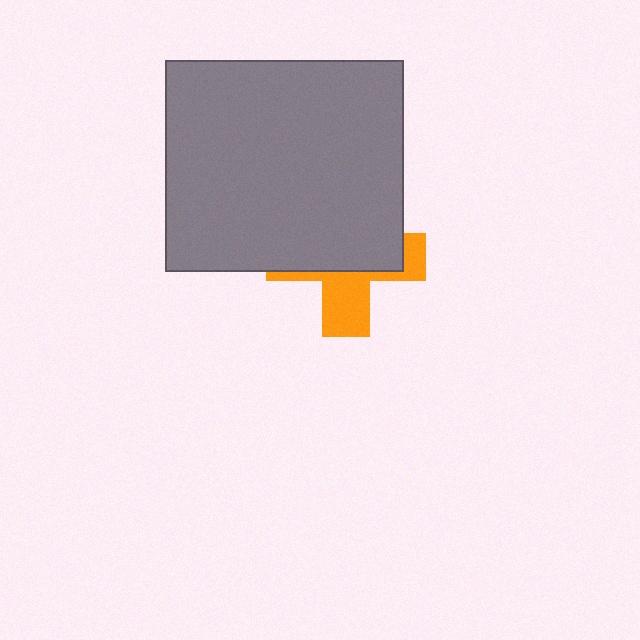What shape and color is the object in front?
The object in front is a gray rectangle.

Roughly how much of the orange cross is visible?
A small part of it is visible (roughly 39%).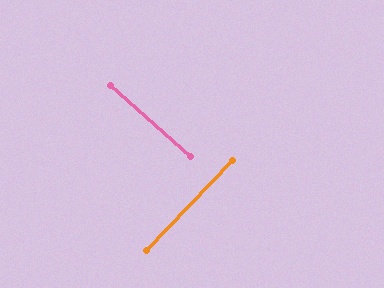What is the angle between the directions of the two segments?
Approximately 88 degrees.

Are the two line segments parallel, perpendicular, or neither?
Perpendicular — they meet at approximately 88°.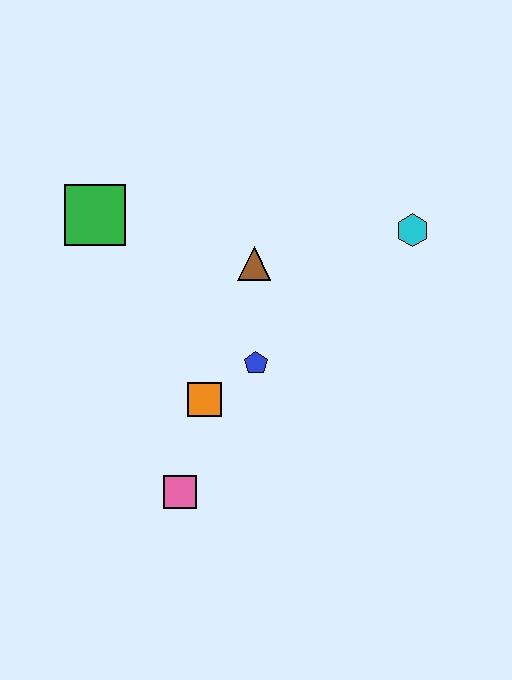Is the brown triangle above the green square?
No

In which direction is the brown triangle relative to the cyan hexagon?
The brown triangle is to the left of the cyan hexagon.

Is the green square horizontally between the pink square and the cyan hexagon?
No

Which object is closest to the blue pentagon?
The orange square is closest to the blue pentagon.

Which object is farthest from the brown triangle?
The pink square is farthest from the brown triangle.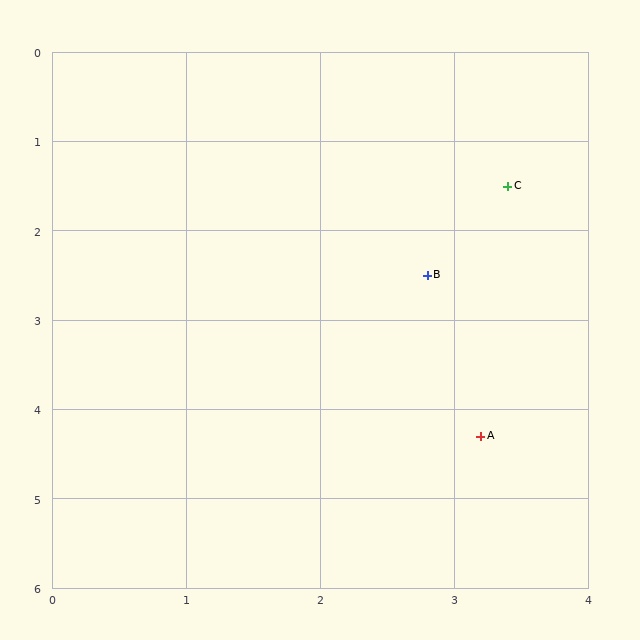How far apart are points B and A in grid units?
Points B and A are about 1.8 grid units apart.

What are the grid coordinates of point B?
Point B is at approximately (2.8, 2.5).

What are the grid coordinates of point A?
Point A is at approximately (3.2, 4.3).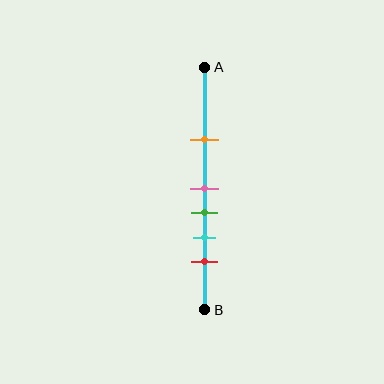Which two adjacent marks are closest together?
The pink and green marks are the closest adjacent pair.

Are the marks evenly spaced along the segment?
No, the marks are not evenly spaced.